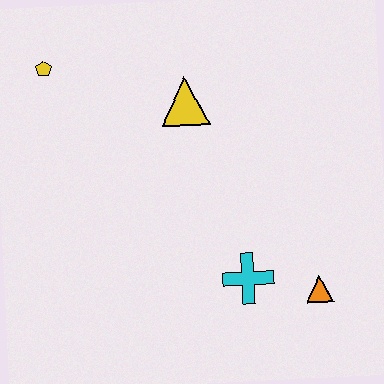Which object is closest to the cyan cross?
The orange triangle is closest to the cyan cross.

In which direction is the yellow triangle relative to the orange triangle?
The yellow triangle is above the orange triangle.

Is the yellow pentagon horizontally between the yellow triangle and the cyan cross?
No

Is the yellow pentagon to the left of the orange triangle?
Yes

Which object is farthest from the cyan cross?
The yellow pentagon is farthest from the cyan cross.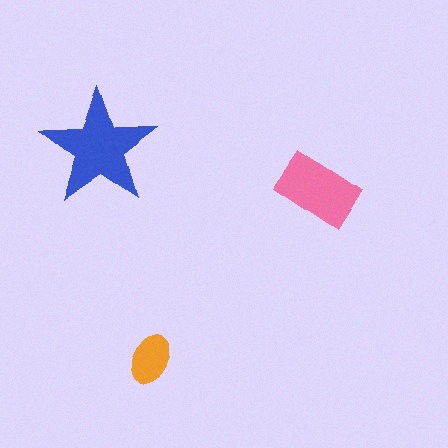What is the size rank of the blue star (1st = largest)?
1st.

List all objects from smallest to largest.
The orange ellipse, the pink rectangle, the blue star.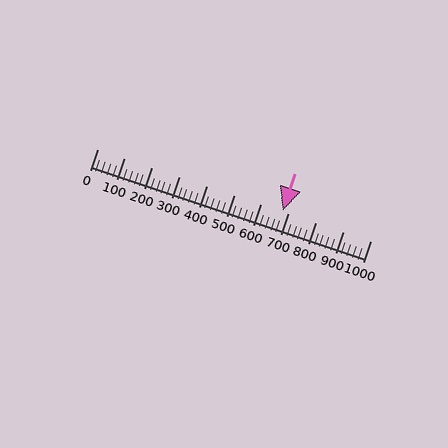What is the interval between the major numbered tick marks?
The major tick marks are spaced 100 units apart.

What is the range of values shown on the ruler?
The ruler shows values from 0 to 1000.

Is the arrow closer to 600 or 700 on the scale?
The arrow is closer to 700.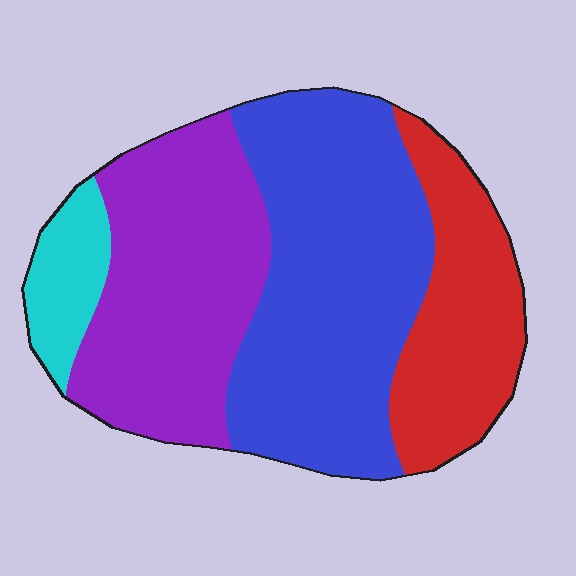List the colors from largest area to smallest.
From largest to smallest: blue, purple, red, cyan.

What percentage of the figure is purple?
Purple covers around 30% of the figure.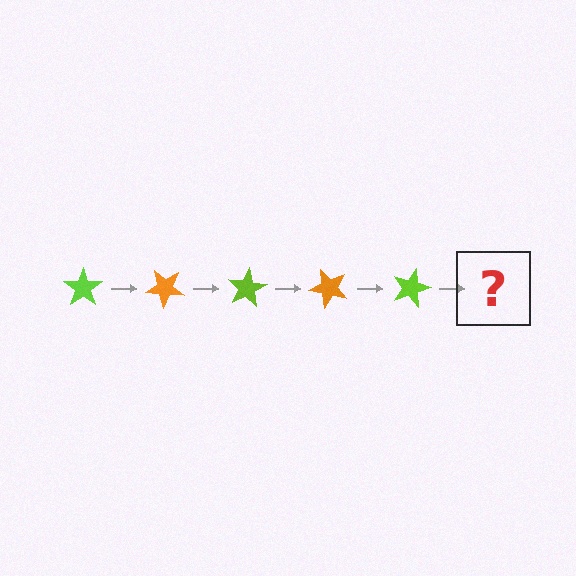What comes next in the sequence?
The next element should be an orange star, rotated 200 degrees from the start.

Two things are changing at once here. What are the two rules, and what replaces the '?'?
The two rules are that it rotates 40 degrees each step and the color cycles through lime and orange. The '?' should be an orange star, rotated 200 degrees from the start.